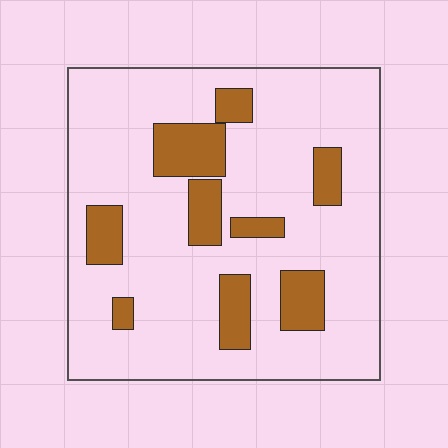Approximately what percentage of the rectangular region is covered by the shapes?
Approximately 20%.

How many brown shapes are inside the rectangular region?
9.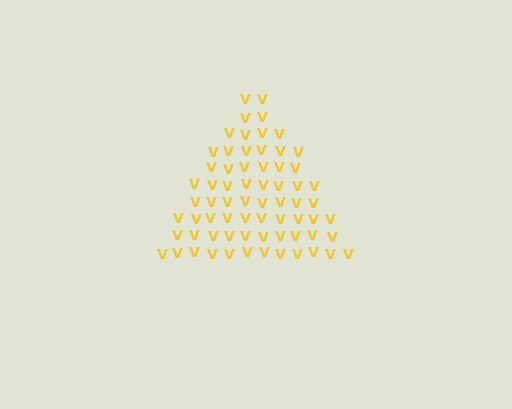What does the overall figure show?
The overall figure shows a triangle.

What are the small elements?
The small elements are letter V's.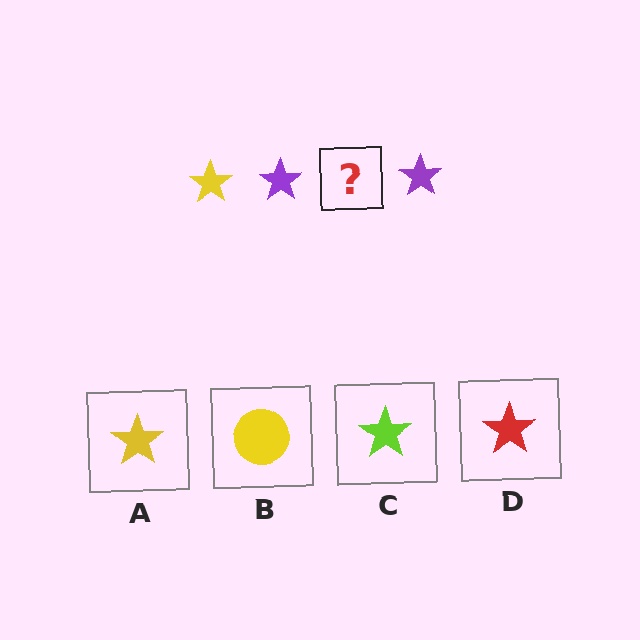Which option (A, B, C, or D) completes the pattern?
A.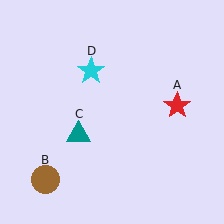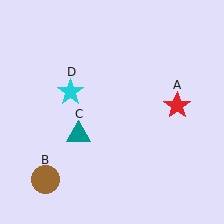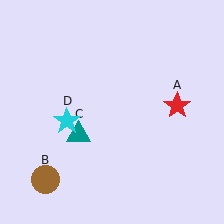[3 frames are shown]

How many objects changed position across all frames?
1 object changed position: cyan star (object D).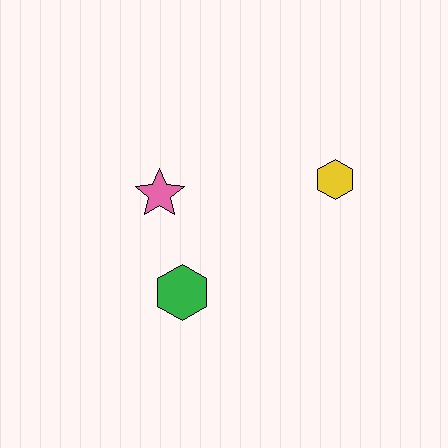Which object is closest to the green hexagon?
The pink star is closest to the green hexagon.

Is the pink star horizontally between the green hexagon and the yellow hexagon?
No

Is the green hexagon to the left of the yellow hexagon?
Yes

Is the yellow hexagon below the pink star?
No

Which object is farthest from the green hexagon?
The yellow hexagon is farthest from the green hexagon.